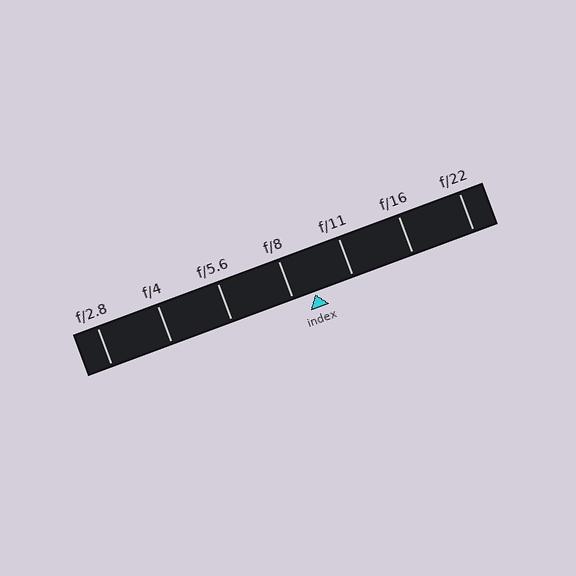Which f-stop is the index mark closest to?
The index mark is closest to f/8.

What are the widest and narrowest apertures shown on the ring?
The widest aperture shown is f/2.8 and the narrowest is f/22.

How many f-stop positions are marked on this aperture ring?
There are 7 f-stop positions marked.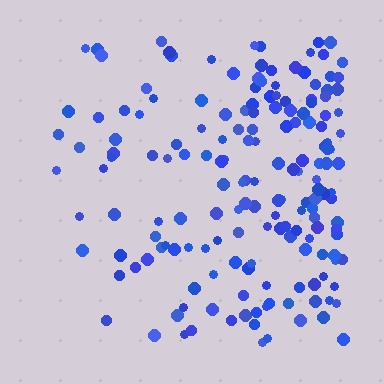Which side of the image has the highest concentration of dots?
The right.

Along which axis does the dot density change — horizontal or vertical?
Horizontal.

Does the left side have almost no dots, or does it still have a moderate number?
Still a moderate number, just noticeably fewer than the right.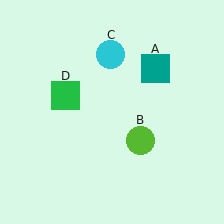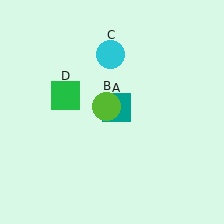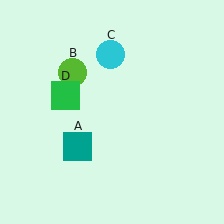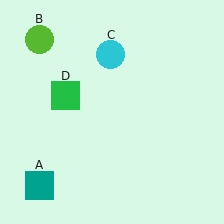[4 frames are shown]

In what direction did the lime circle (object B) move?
The lime circle (object B) moved up and to the left.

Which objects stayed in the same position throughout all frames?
Cyan circle (object C) and green square (object D) remained stationary.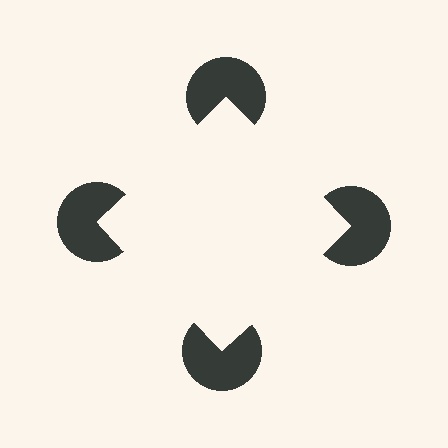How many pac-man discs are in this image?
There are 4 — one at each vertex of the illusory square.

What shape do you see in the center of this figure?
An illusory square — its edges are inferred from the aligned wedge cuts in the pac-man discs, not physically drawn.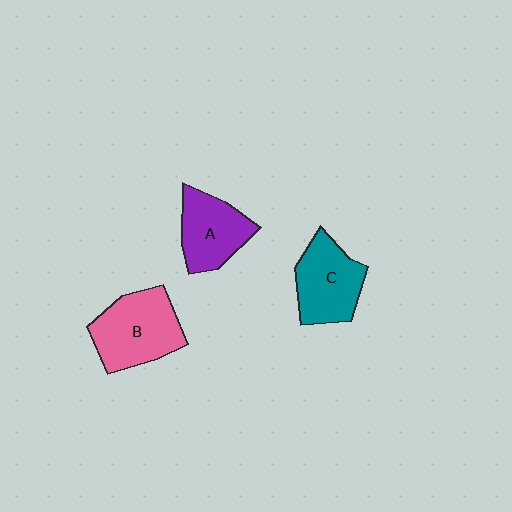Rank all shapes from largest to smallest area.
From largest to smallest: B (pink), C (teal), A (purple).